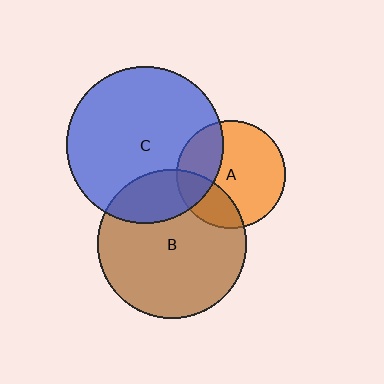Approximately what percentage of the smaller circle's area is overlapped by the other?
Approximately 30%.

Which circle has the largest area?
Circle C (blue).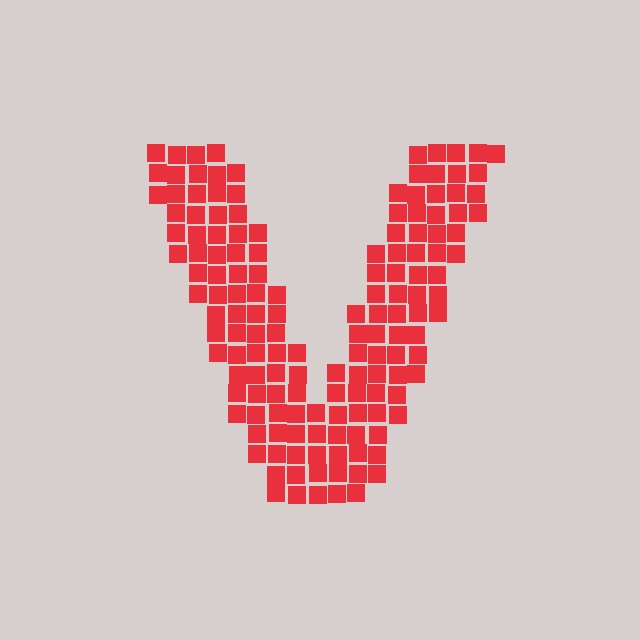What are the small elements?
The small elements are squares.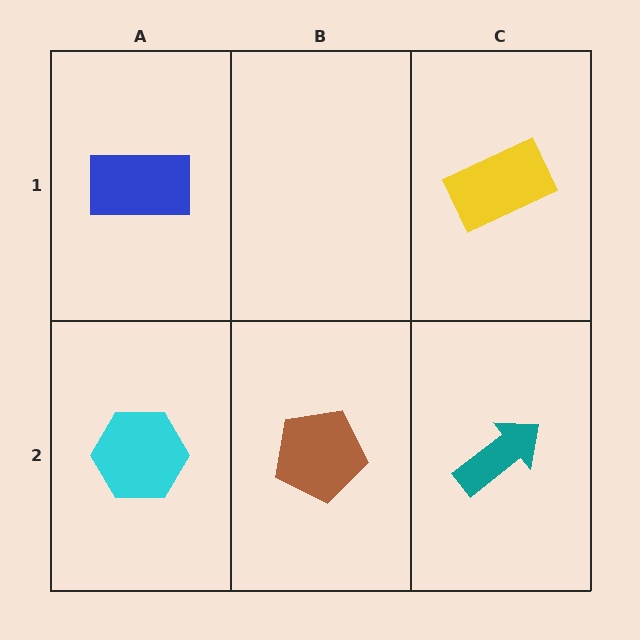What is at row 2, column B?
A brown pentagon.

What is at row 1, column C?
A yellow rectangle.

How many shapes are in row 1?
2 shapes.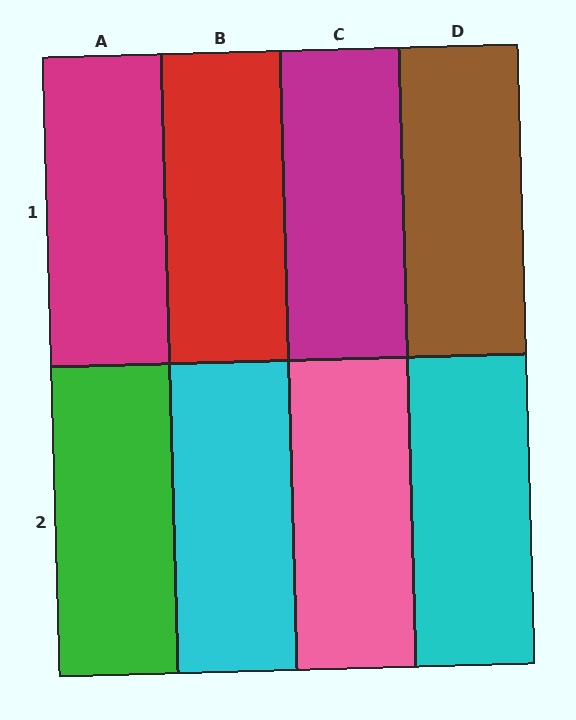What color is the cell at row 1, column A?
Magenta.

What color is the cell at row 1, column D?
Brown.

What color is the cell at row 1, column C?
Magenta.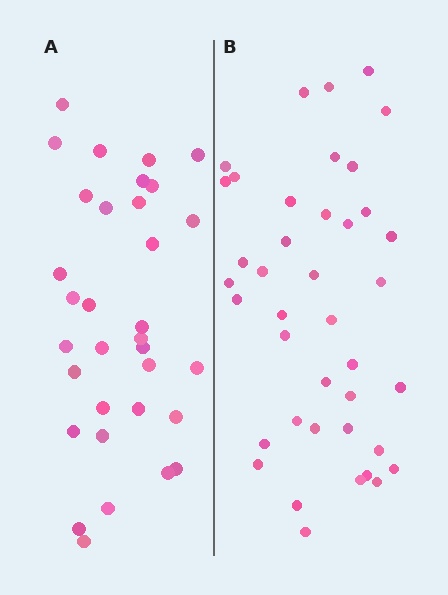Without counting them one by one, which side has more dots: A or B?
Region B (the right region) has more dots.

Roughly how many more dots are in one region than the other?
Region B has roughly 8 or so more dots than region A.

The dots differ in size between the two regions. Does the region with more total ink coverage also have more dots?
No. Region A has more total ink coverage because its dots are larger, but region B actually contains more individual dots. Total area can be misleading — the number of items is what matters here.